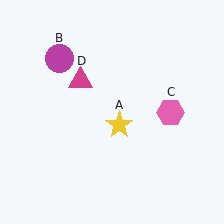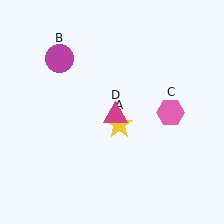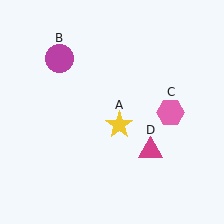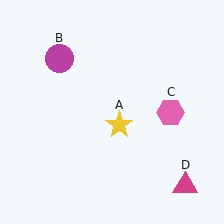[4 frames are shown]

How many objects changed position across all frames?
1 object changed position: magenta triangle (object D).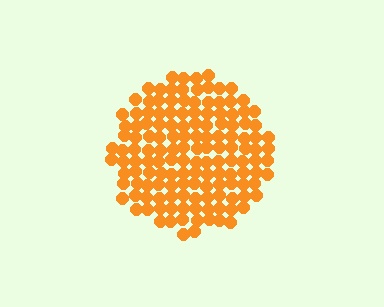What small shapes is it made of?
It is made of small circles.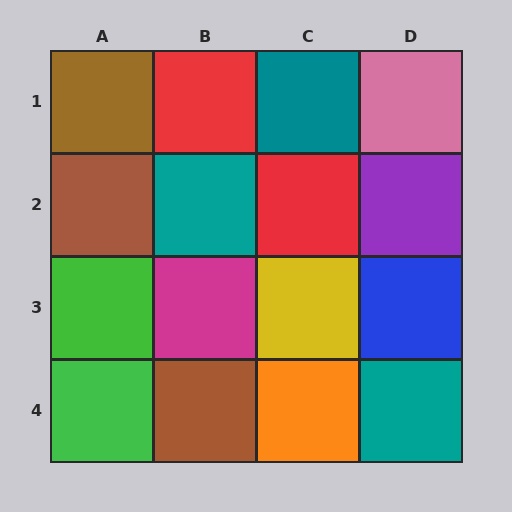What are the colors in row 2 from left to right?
Brown, teal, red, purple.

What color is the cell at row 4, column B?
Brown.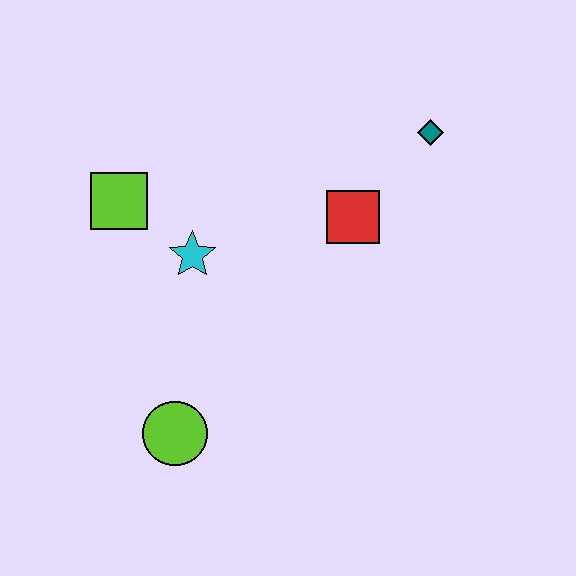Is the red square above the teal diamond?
No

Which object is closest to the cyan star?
The lime square is closest to the cyan star.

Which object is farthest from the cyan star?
The teal diamond is farthest from the cyan star.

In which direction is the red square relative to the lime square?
The red square is to the right of the lime square.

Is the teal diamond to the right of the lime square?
Yes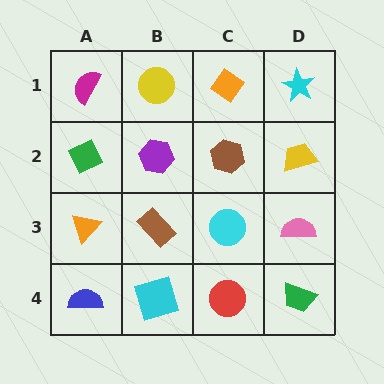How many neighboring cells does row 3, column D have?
3.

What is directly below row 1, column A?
A green diamond.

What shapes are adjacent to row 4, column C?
A cyan circle (row 3, column C), a cyan square (row 4, column B), a green trapezoid (row 4, column D).